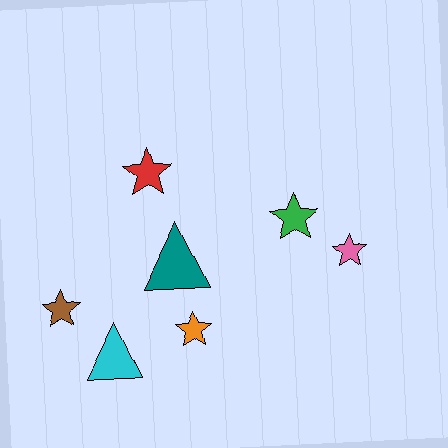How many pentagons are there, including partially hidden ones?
There are no pentagons.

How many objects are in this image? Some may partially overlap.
There are 7 objects.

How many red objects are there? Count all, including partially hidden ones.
There is 1 red object.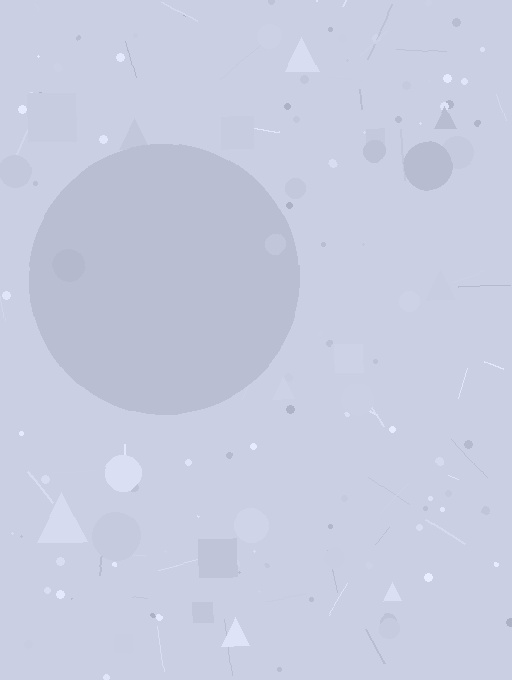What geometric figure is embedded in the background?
A circle is embedded in the background.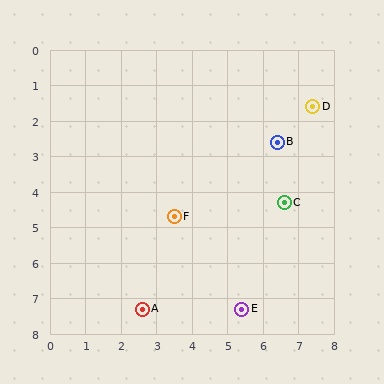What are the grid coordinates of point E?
Point E is at approximately (5.4, 7.3).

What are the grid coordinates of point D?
Point D is at approximately (7.4, 1.6).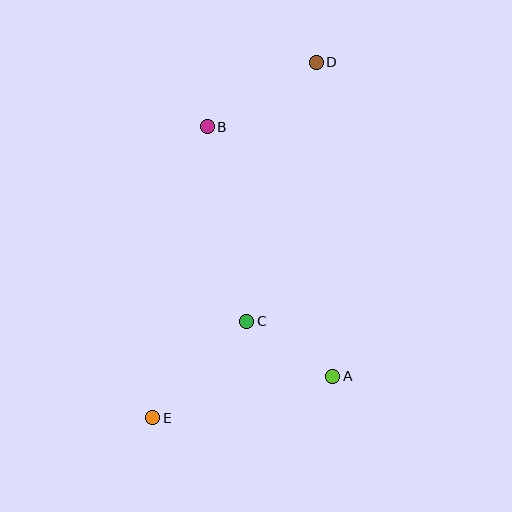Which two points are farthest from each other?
Points D and E are farthest from each other.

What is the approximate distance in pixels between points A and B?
The distance between A and B is approximately 279 pixels.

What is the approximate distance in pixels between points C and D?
The distance between C and D is approximately 268 pixels.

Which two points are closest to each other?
Points A and C are closest to each other.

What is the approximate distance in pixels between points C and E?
The distance between C and E is approximately 135 pixels.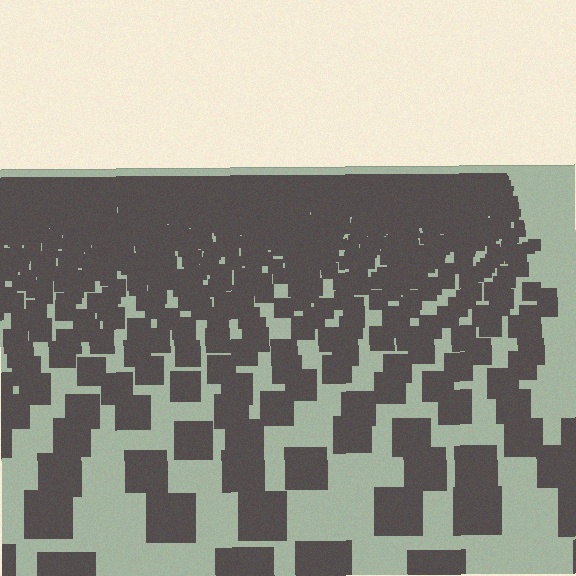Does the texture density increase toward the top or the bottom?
Density increases toward the top.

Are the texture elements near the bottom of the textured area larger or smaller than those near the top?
Larger. Near the bottom, elements are closer to the viewer and appear at a bigger on-screen size.